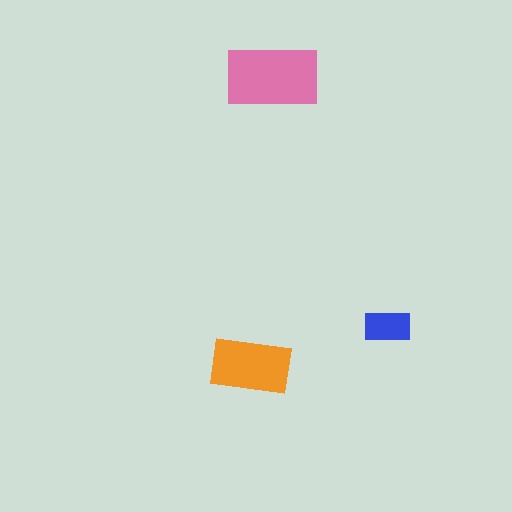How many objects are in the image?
There are 3 objects in the image.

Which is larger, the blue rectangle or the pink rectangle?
The pink one.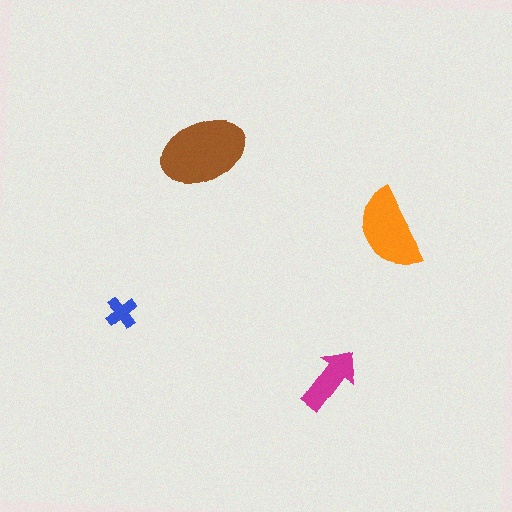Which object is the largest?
The brown ellipse.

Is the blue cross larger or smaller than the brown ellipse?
Smaller.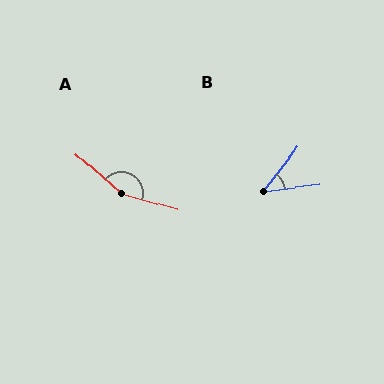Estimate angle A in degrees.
Approximately 154 degrees.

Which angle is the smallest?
B, at approximately 45 degrees.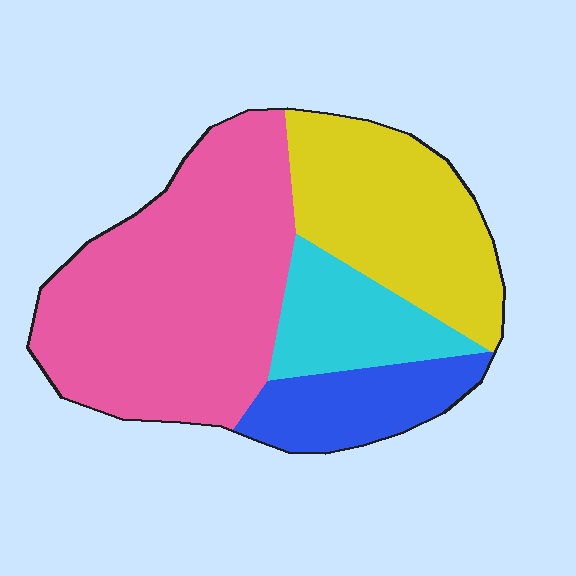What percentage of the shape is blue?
Blue covers about 15% of the shape.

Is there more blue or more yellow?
Yellow.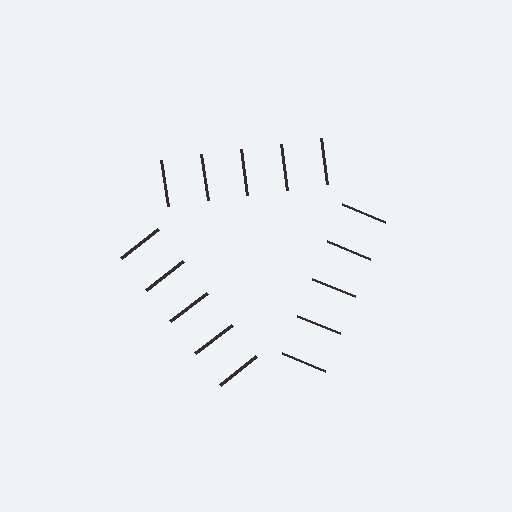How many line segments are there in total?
15 — 5 along each of the 3 edges.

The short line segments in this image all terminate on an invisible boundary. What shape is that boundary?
An illusory triangle — the line segments terminate on its edges but no continuous stroke is drawn.